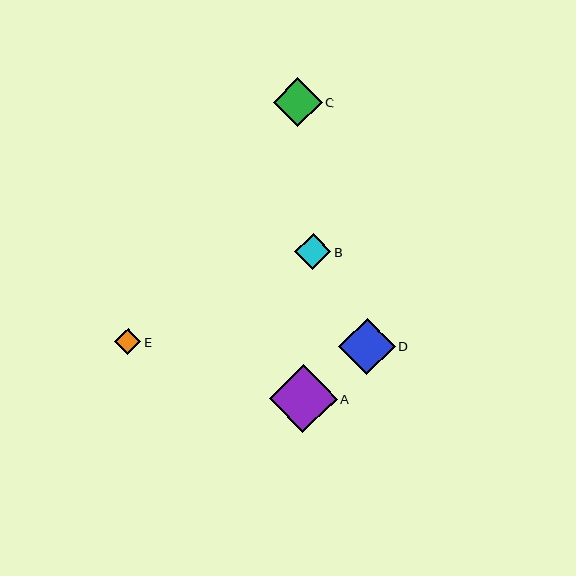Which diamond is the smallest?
Diamond E is the smallest with a size of approximately 26 pixels.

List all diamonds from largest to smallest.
From largest to smallest: A, D, C, B, E.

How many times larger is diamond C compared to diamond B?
Diamond C is approximately 1.4 times the size of diamond B.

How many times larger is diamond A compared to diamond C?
Diamond A is approximately 1.4 times the size of diamond C.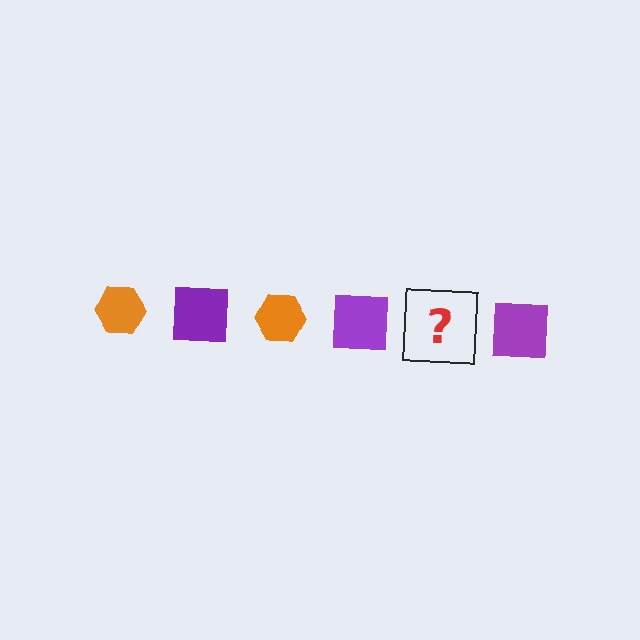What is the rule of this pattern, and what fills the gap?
The rule is that the pattern alternates between orange hexagon and purple square. The gap should be filled with an orange hexagon.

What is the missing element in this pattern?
The missing element is an orange hexagon.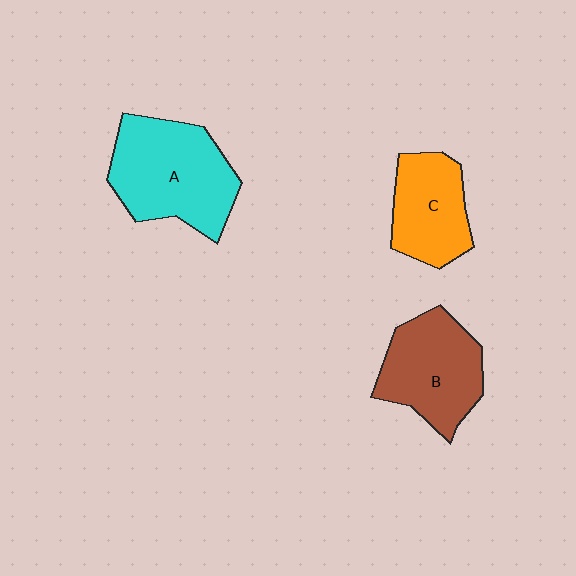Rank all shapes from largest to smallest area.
From largest to smallest: A (cyan), B (brown), C (orange).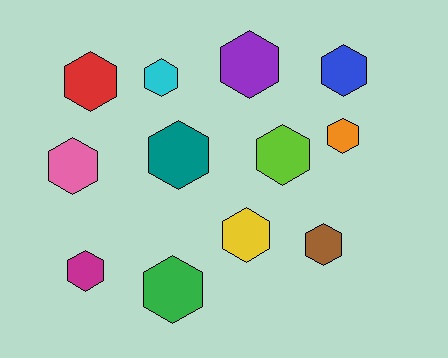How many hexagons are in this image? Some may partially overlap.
There are 12 hexagons.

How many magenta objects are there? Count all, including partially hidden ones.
There is 1 magenta object.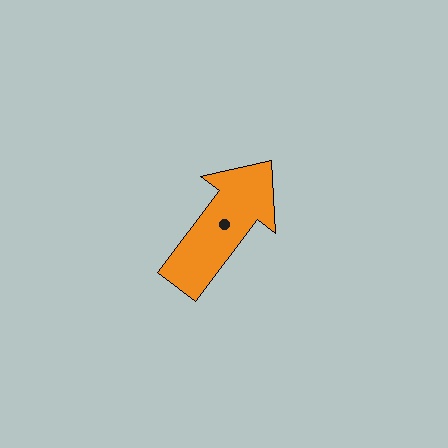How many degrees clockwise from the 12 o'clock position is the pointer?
Approximately 37 degrees.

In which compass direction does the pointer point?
Northeast.